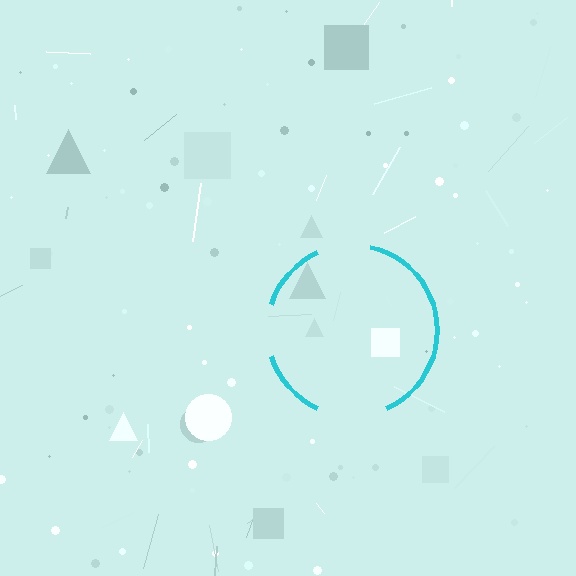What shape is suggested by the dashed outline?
The dashed outline suggests a circle.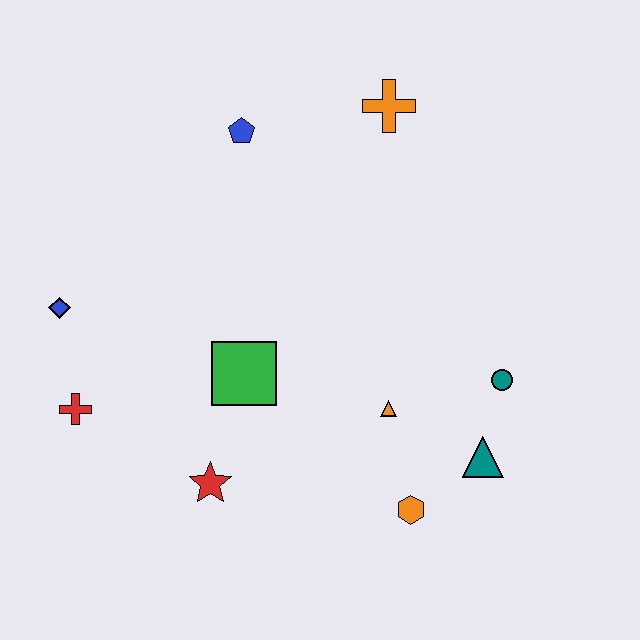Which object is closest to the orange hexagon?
The teal triangle is closest to the orange hexagon.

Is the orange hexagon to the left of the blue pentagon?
No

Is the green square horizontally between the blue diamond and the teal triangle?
Yes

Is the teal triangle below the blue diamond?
Yes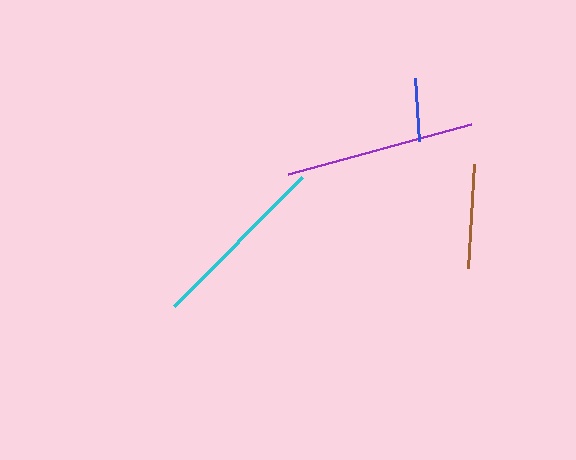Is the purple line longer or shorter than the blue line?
The purple line is longer than the blue line.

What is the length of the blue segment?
The blue segment is approximately 63 pixels long.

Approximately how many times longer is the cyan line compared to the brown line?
The cyan line is approximately 1.8 times the length of the brown line.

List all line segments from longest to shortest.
From longest to shortest: purple, cyan, brown, blue.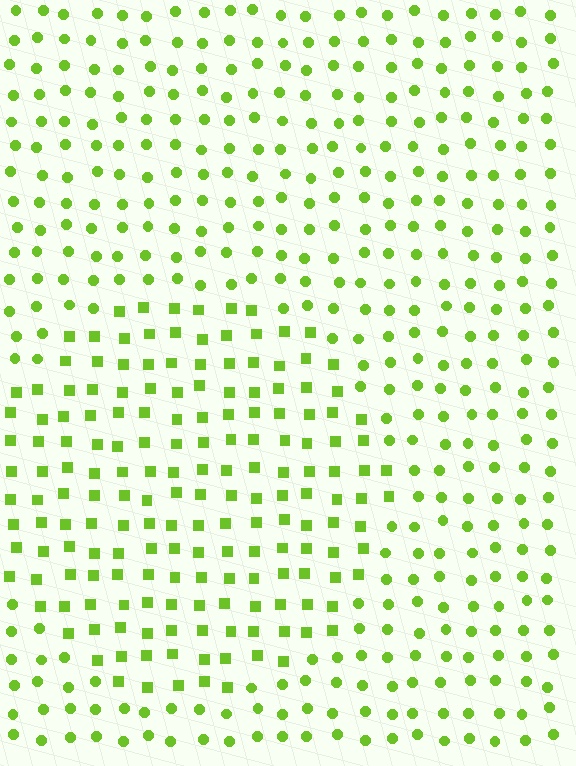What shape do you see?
I see a circle.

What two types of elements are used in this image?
The image uses squares inside the circle region and circles outside it.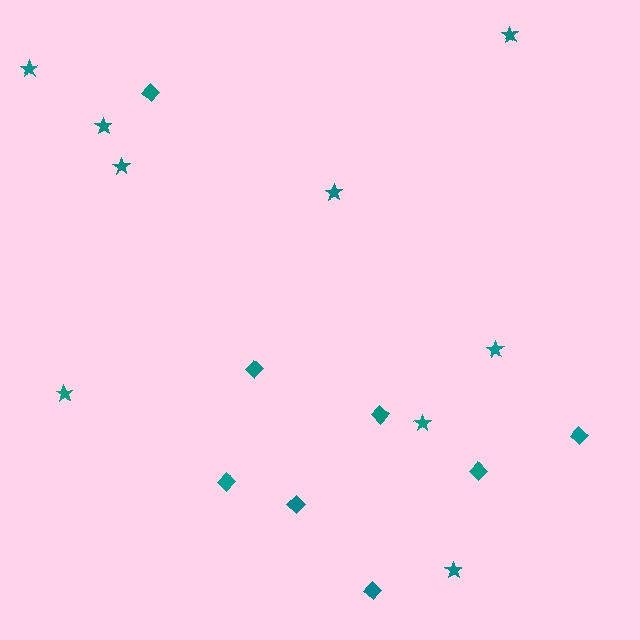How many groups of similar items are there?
There are 2 groups: one group of stars (9) and one group of diamonds (8).